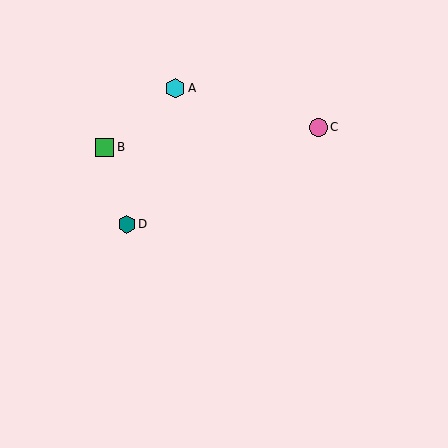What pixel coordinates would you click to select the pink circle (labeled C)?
Click at (318, 127) to select the pink circle C.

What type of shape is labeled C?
Shape C is a pink circle.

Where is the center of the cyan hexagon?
The center of the cyan hexagon is at (175, 88).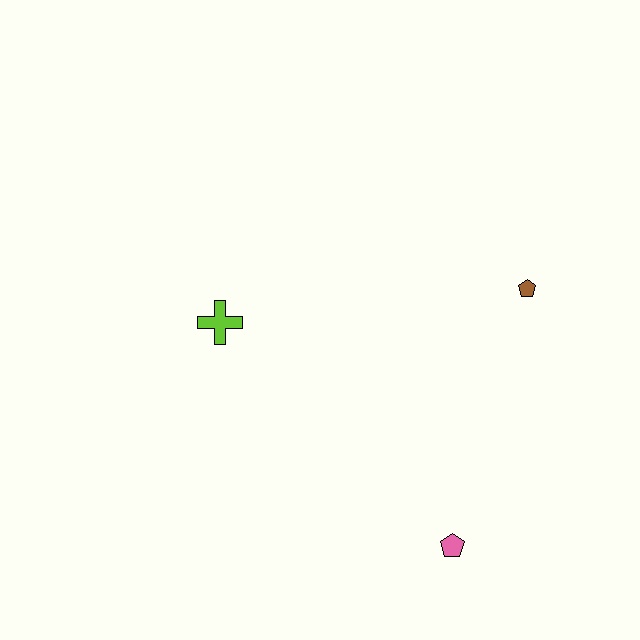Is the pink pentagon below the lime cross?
Yes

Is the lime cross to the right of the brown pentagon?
No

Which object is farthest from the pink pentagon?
The lime cross is farthest from the pink pentagon.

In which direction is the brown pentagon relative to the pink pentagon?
The brown pentagon is above the pink pentagon.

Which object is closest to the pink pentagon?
The brown pentagon is closest to the pink pentagon.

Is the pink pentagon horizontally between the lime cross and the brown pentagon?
Yes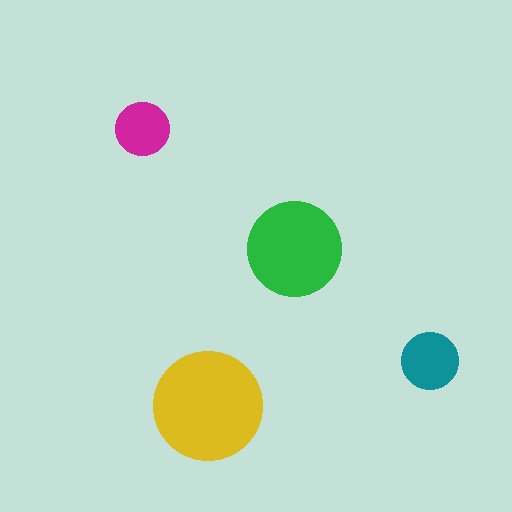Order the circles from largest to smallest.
the yellow one, the green one, the teal one, the magenta one.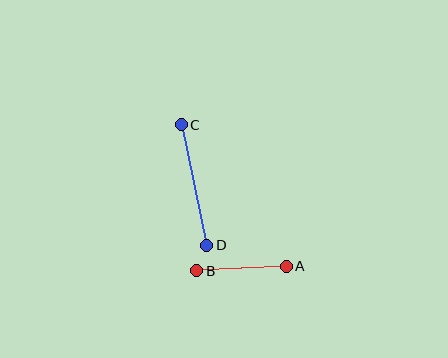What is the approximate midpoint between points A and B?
The midpoint is at approximately (242, 268) pixels.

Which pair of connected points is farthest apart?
Points C and D are farthest apart.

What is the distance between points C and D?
The distance is approximately 123 pixels.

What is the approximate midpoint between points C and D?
The midpoint is at approximately (194, 185) pixels.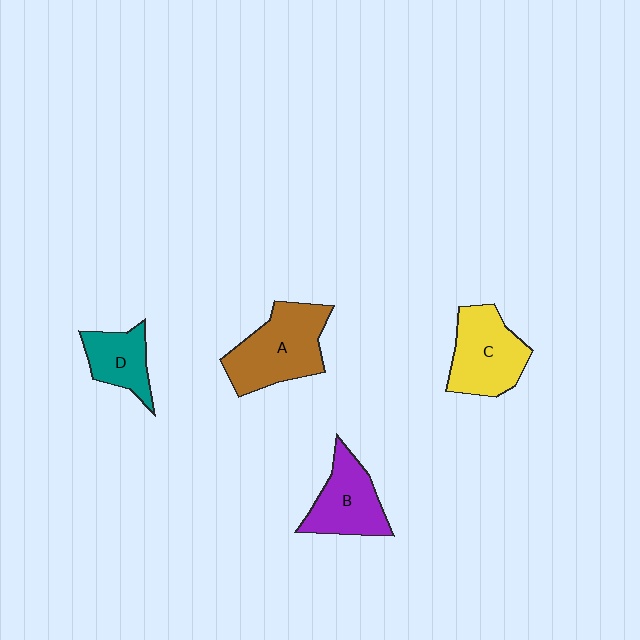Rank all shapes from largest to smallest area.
From largest to smallest: A (brown), C (yellow), B (purple), D (teal).